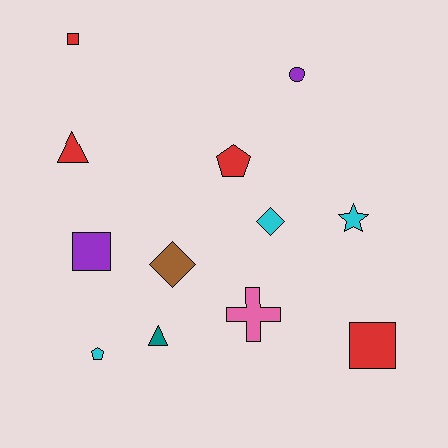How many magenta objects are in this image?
There are no magenta objects.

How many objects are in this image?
There are 12 objects.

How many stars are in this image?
There is 1 star.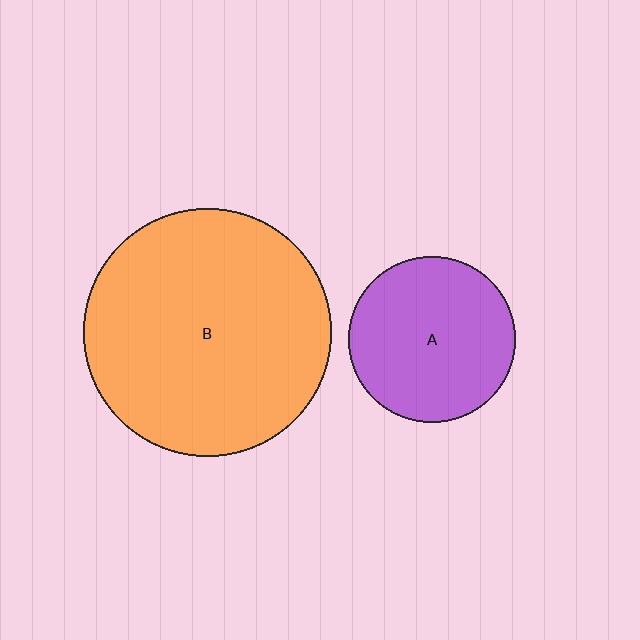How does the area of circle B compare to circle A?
Approximately 2.2 times.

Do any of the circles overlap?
No, none of the circles overlap.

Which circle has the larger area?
Circle B (orange).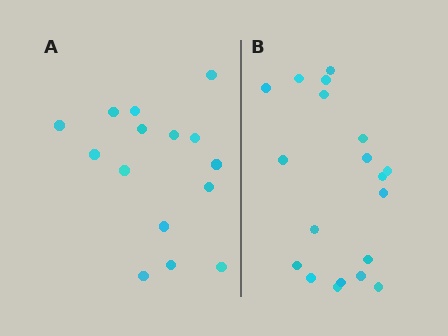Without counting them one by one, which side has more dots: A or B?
Region B (the right region) has more dots.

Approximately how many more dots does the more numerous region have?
Region B has about 4 more dots than region A.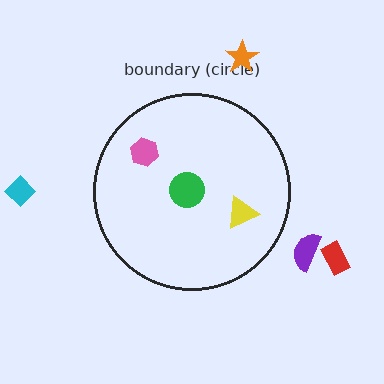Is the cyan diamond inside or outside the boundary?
Outside.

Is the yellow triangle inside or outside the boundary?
Inside.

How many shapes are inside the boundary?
3 inside, 4 outside.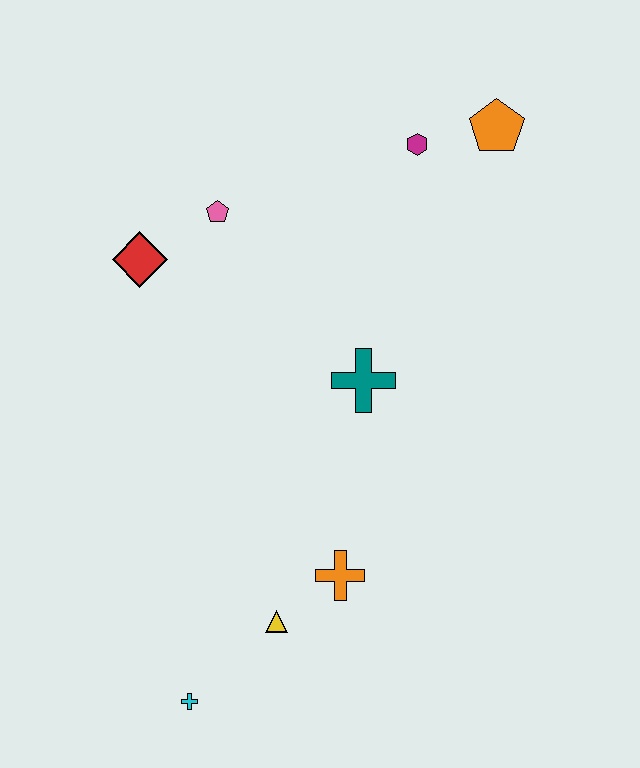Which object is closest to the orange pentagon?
The magenta hexagon is closest to the orange pentagon.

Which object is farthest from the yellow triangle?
The orange pentagon is farthest from the yellow triangle.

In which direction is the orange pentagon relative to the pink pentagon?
The orange pentagon is to the right of the pink pentagon.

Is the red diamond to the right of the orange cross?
No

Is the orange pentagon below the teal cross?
No